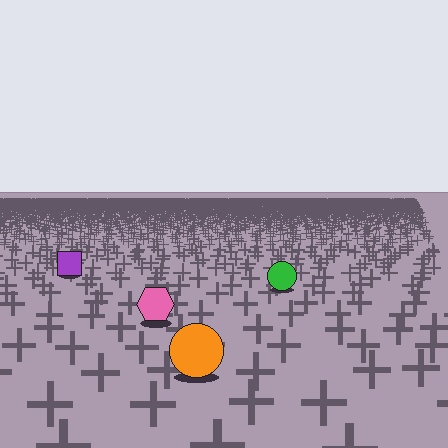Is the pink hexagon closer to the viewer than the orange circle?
No. The orange circle is closer — you can tell from the texture gradient: the ground texture is coarser near it.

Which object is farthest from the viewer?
The purple square is farthest from the viewer. It appears smaller and the ground texture around it is denser.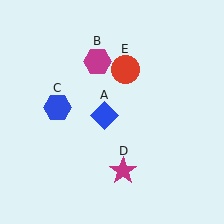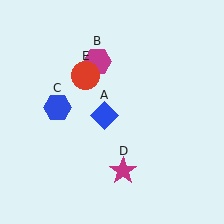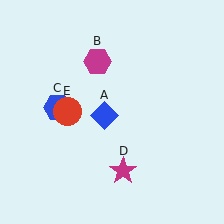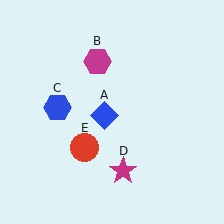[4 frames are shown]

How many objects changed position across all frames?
1 object changed position: red circle (object E).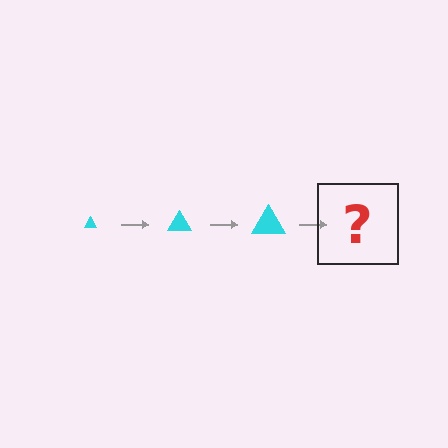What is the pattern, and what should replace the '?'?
The pattern is that the triangle gets progressively larger each step. The '?' should be a cyan triangle, larger than the previous one.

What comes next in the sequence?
The next element should be a cyan triangle, larger than the previous one.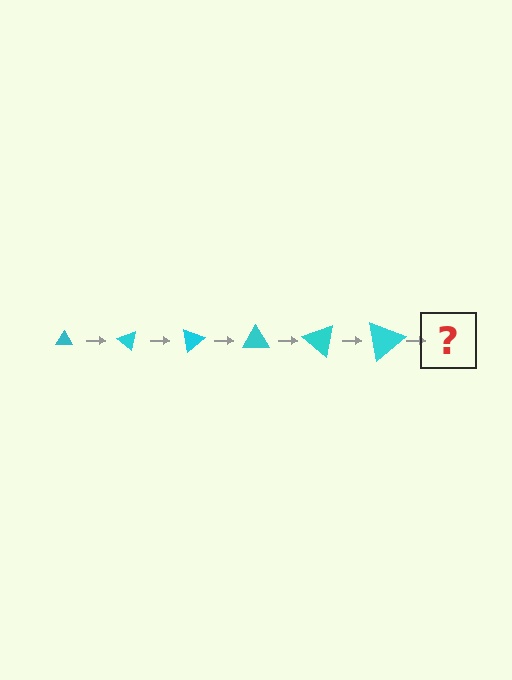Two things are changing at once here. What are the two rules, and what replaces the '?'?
The two rules are that the triangle grows larger each step and it rotates 40 degrees each step. The '?' should be a triangle, larger than the previous one and rotated 240 degrees from the start.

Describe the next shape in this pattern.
It should be a triangle, larger than the previous one and rotated 240 degrees from the start.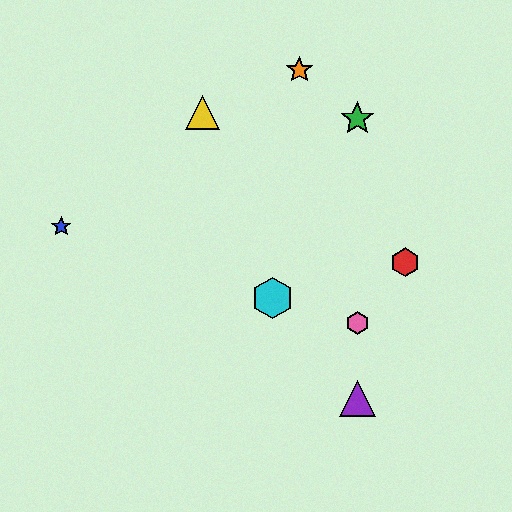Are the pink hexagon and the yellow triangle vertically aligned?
No, the pink hexagon is at x≈357 and the yellow triangle is at x≈202.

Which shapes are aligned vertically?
The green star, the purple triangle, the pink hexagon are aligned vertically.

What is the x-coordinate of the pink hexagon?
The pink hexagon is at x≈357.